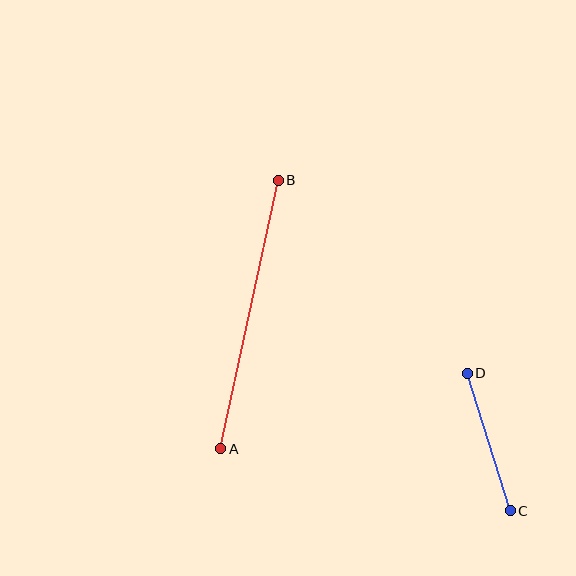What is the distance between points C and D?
The distance is approximately 144 pixels.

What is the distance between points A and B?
The distance is approximately 275 pixels.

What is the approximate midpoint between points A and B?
The midpoint is at approximately (249, 314) pixels.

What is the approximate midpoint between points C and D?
The midpoint is at approximately (489, 442) pixels.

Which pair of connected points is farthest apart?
Points A and B are farthest apart.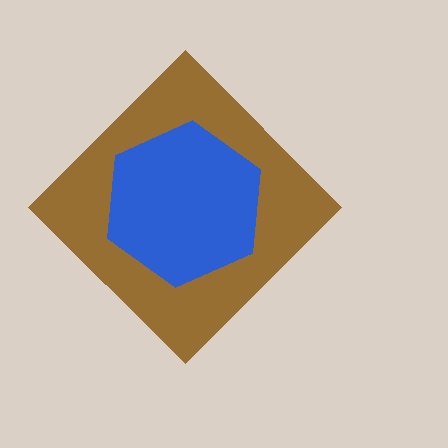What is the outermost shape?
The brown diamond.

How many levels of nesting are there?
2.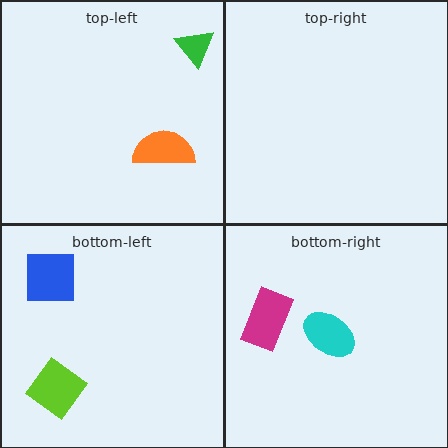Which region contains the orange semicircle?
The top-left region.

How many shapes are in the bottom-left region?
2.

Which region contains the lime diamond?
The bottom-left region.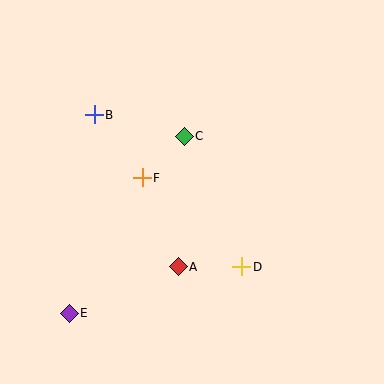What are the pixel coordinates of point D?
Point D is at (242, 267).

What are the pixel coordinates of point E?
Point E is at (69, 313).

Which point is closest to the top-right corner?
Point C is closest to the top-right corner.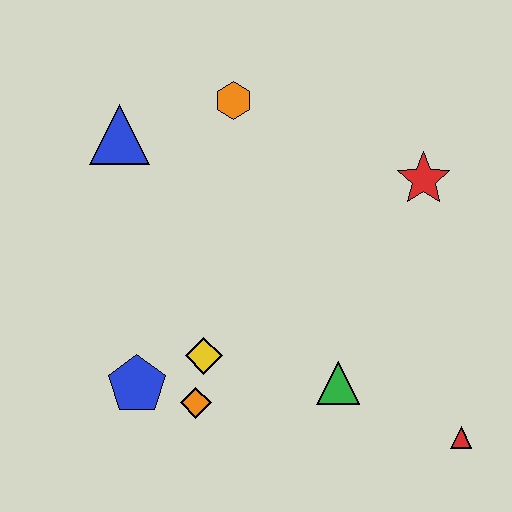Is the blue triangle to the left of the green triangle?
Yes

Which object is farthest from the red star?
The blue pentagon is farthest from the red star.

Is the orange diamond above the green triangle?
No